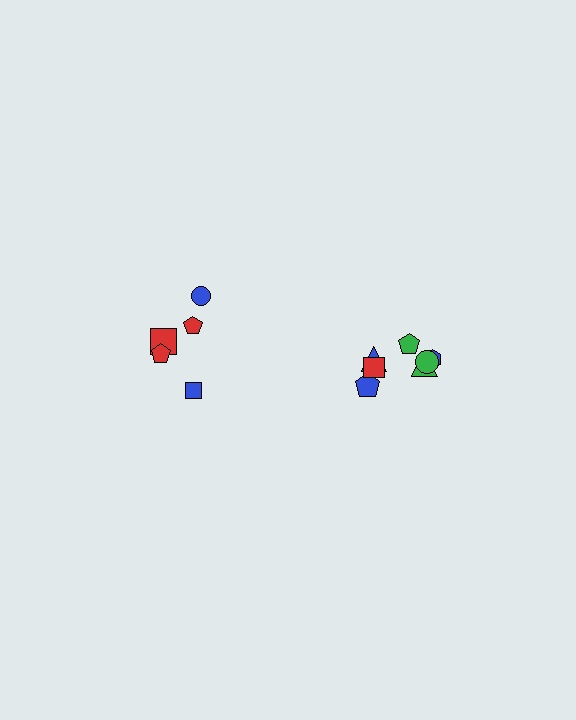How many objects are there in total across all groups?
There are 12 objects.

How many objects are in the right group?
There are 7 objects.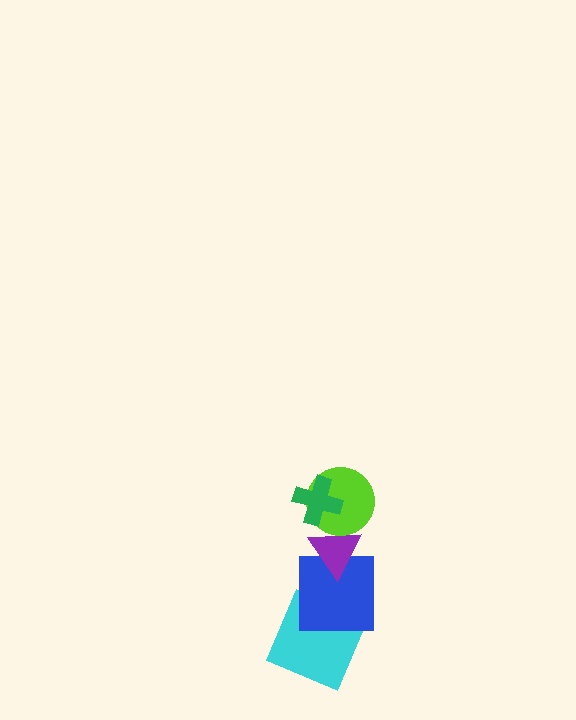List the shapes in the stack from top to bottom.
From top to bottom: the green cross, the lime circle, the purple triangle, the blue square, the cyan square.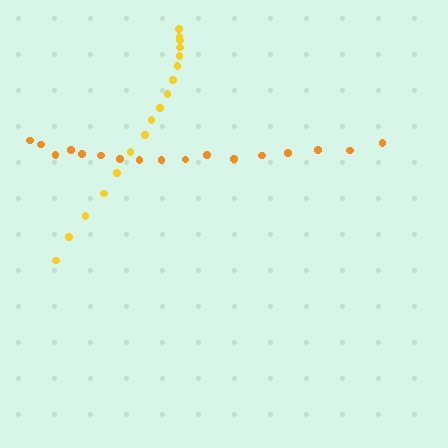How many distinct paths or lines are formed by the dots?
There are 2 distinct paths.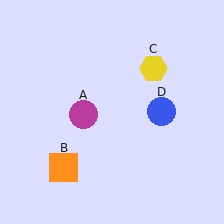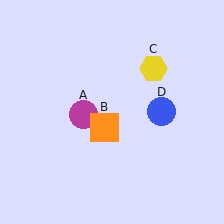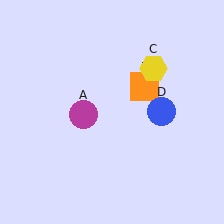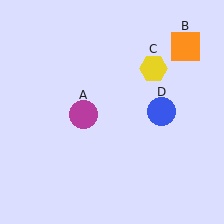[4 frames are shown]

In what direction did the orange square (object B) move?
The orange square (object B) moved up and to the right.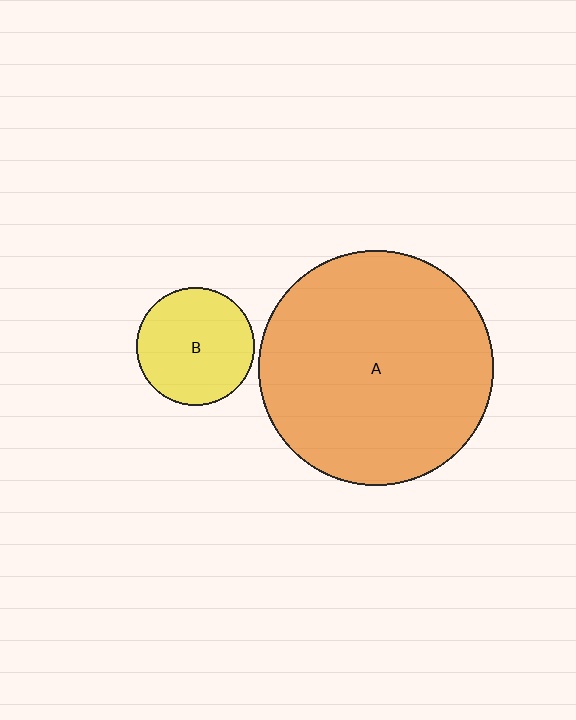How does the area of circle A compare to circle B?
Approximately 4.0 times.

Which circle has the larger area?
Circle A (orange).